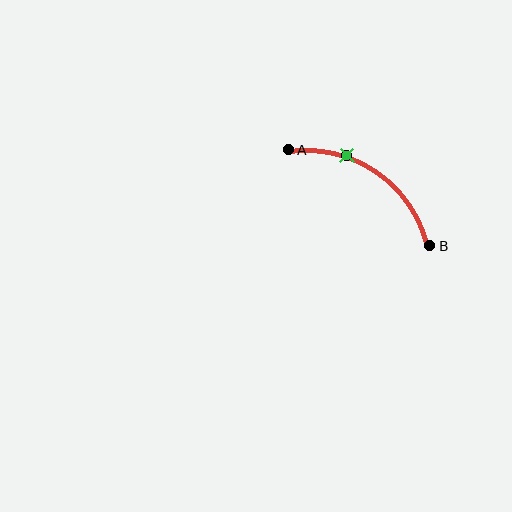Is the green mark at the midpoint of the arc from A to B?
No. The green mark lies on the arc but is closer to endpoint A. The arc midpoint would be at the point on the curve equidistant along the arc from both A and B.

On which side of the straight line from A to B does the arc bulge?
The arc bulges above and to the right of the straight line connecting A and B.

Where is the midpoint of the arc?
The arc midpoint is the point on the curve farthest from the straight line joining A and B. It sits above and to the right of that line.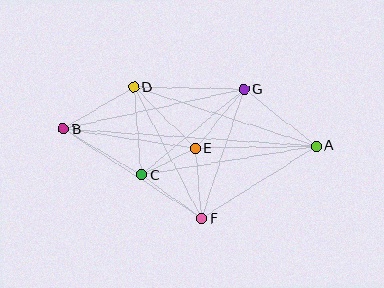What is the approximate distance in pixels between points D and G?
The distance between D and G is approximately 110 pixels.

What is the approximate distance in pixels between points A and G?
The distance between A and G is approximately 92 pixels.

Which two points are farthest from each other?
Points A and B are farthest from each other.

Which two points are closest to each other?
Points C and E are closest to each other.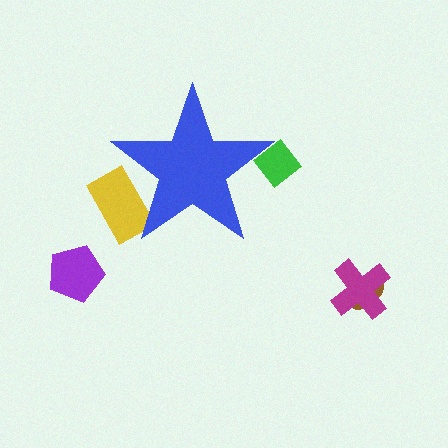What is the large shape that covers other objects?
A blue star.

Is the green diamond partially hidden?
Yes, the green diamond is partially hidden behind the blue star.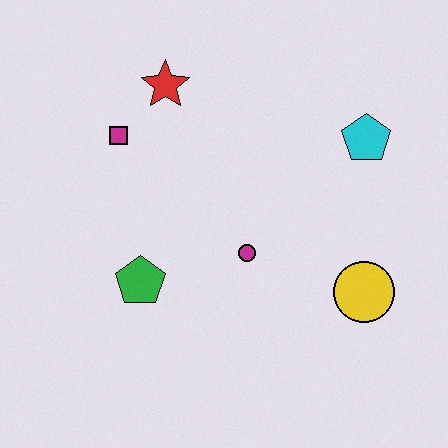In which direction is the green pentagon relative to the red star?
The green pentagon is below the red star.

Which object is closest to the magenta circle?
The green pentagon is closest to the magenta circle.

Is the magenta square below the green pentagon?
No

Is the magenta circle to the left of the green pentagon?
No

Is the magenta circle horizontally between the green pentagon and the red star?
No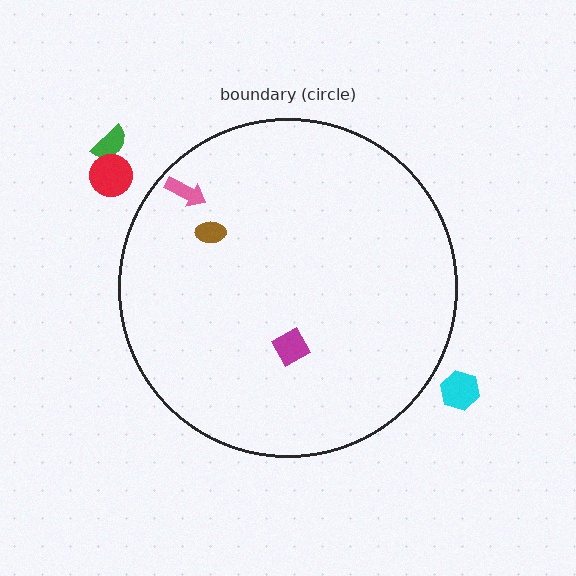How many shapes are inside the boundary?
3 inside, 3 outside.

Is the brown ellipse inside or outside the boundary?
Inside.